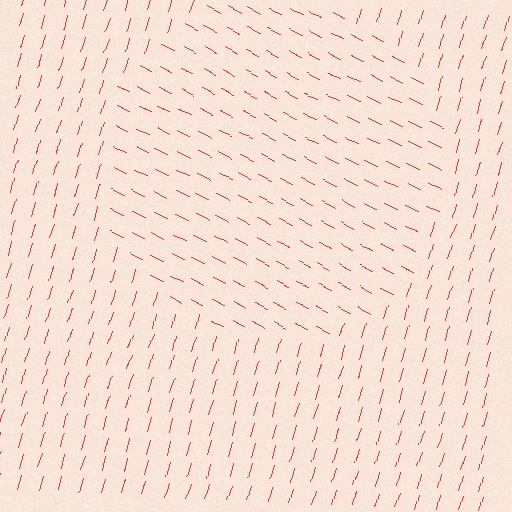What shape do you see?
I see a circle.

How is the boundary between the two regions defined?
The boundary is defined purely by a change in line orientation (approximately 80 degrees difference). All lines are the same color and thickness.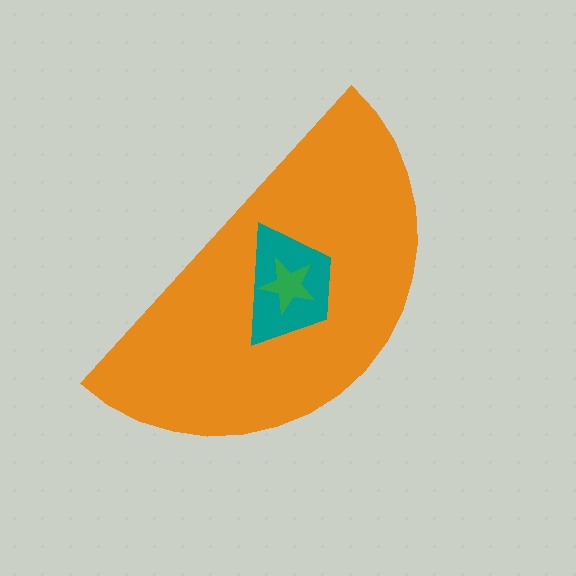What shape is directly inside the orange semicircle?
The teal trapezoid.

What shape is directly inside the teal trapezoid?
The green star.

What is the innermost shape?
The green star.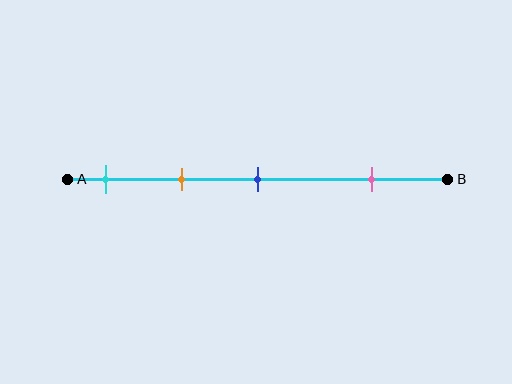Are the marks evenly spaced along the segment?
No, the marks are not evenly spaced.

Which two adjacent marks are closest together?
The cyan and orange marks are the closest adjacent pair.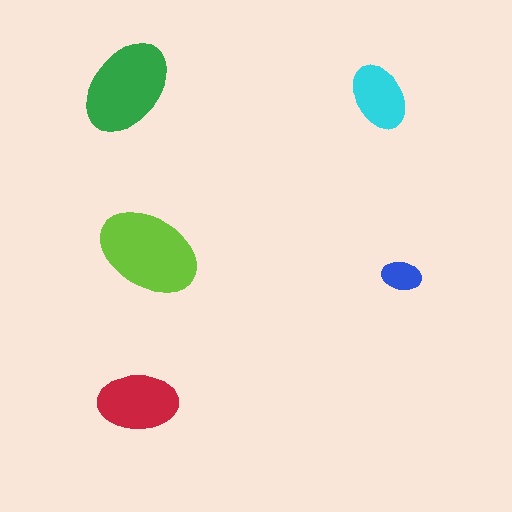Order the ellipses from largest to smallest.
the lime one, the green one, the red one, the cyan one, the blue one.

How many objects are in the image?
There are 5 objects in the image.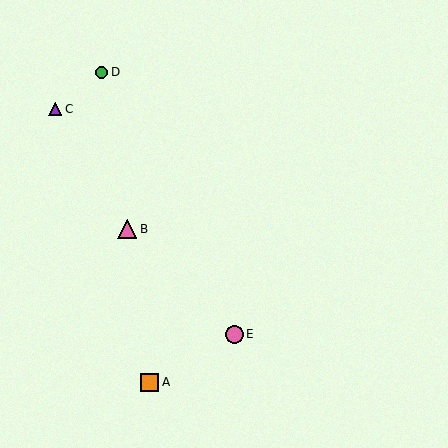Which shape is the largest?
The pink triangle (labeled B) is the largest.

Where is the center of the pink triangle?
The center of the pink triangle is at (127, 229).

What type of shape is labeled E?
Shape E is a pink circle.